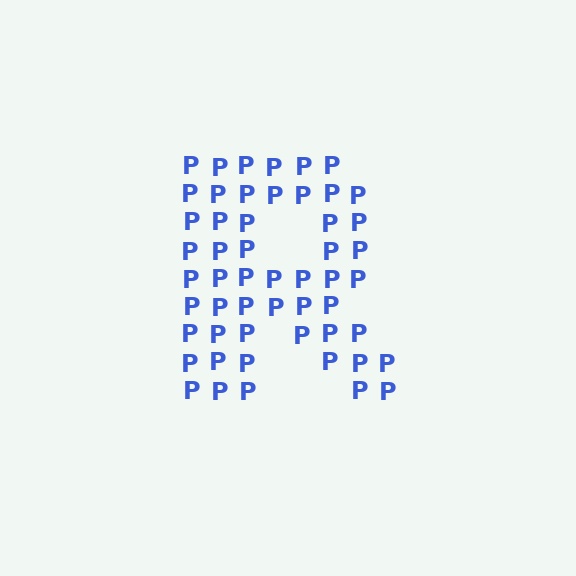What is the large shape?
The large shape is the letter R.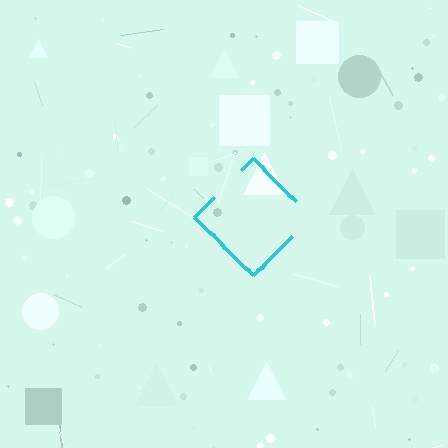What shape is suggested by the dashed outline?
The dashed outline suggests a diamond.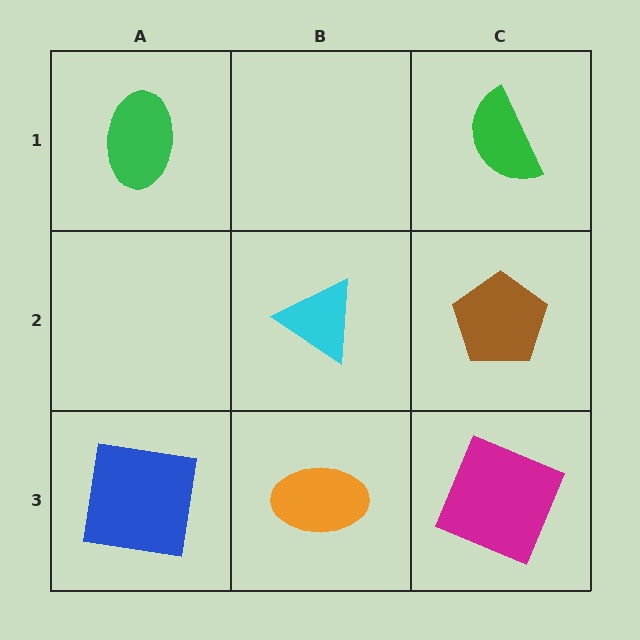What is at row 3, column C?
A magenta square.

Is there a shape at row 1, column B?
No, that cell is empty.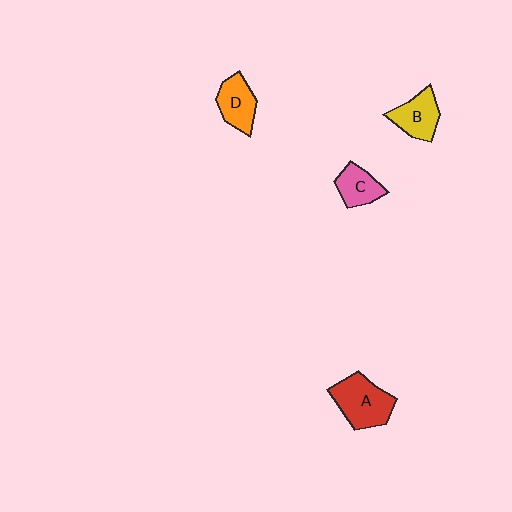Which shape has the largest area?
Shape A (red).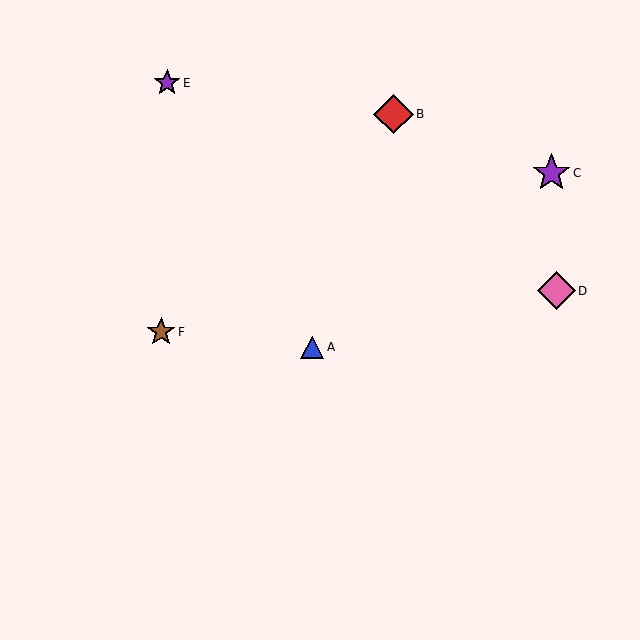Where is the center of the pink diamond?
The center of the pink diamond is at (556, 291).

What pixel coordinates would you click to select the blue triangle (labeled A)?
Click at (312, 347) to select the blue triangle A.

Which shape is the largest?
The red diamond (labeled B) is the largest.